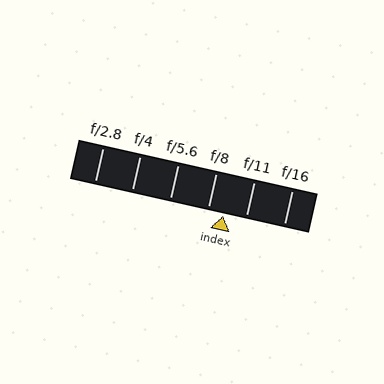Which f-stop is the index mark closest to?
The index mark is closest to f/8.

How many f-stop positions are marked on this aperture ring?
There are 6 f-stop positions marked.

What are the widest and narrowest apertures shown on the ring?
The widest aperture shown is f/2.8 and the narrowest is f/16.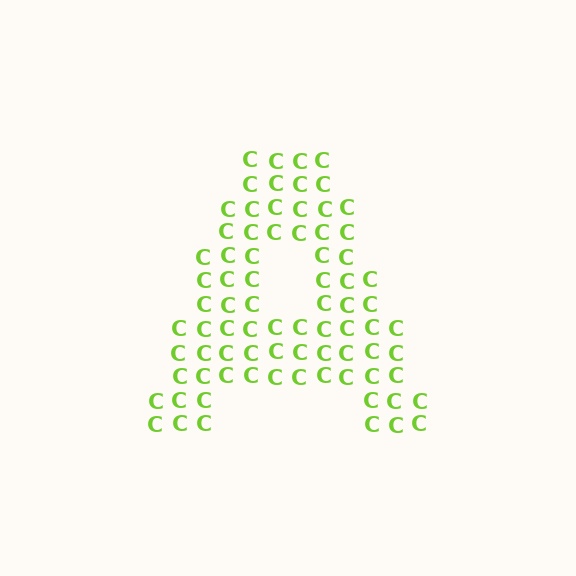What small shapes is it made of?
It is made of small letter C's.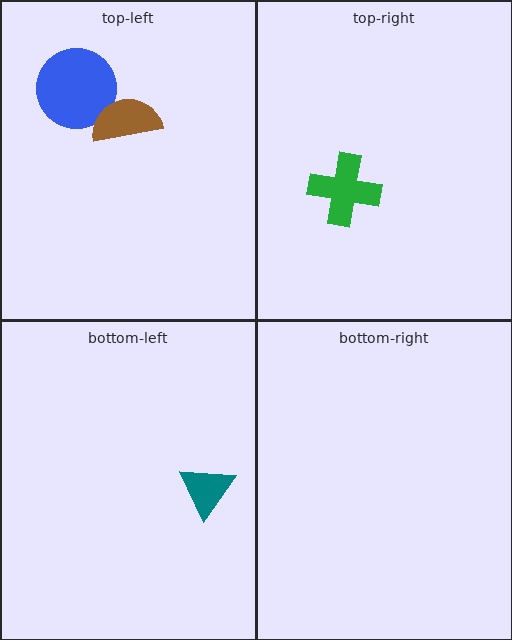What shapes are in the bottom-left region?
The teal triangle.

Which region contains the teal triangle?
The bottom-left region.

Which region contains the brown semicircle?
The top-left region.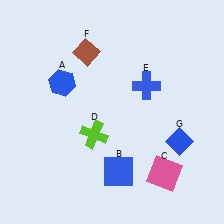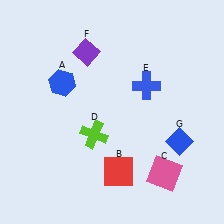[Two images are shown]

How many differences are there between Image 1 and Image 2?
There are 2 differences between the two images.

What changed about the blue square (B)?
In Image 1, B is blue. In Image 2, it changed to red.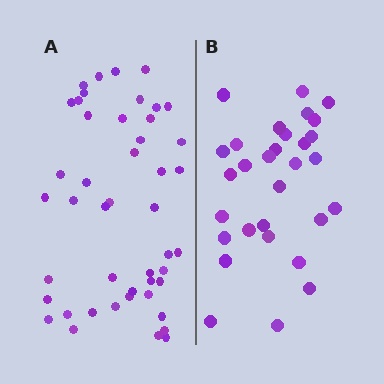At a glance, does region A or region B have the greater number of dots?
Region A (the left region) has more dots.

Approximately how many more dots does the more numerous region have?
Region A has approximately 15 more dots than region B.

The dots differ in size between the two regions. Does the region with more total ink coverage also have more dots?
No. Region B has more total ink coverage because its dots are larger, but region A actually contains more individual dots. Total area can be misleading — the number of items is what matters here.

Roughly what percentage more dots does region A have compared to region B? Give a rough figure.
About 55% more.